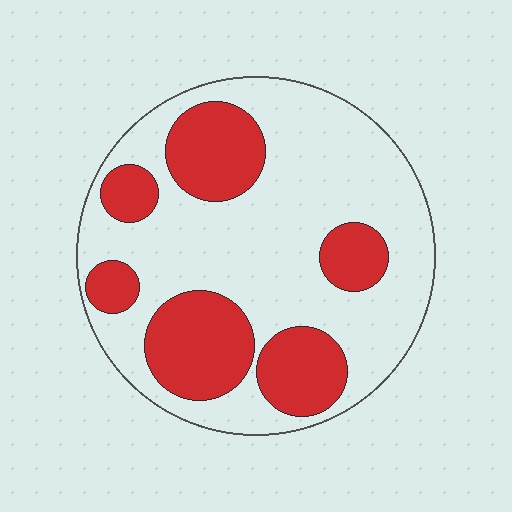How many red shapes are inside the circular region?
6.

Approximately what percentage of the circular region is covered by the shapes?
Approximately 35%.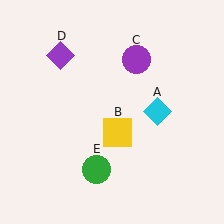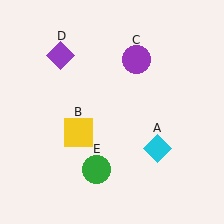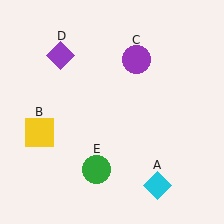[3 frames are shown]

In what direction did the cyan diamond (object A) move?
The cyan diamond (object A) moved down.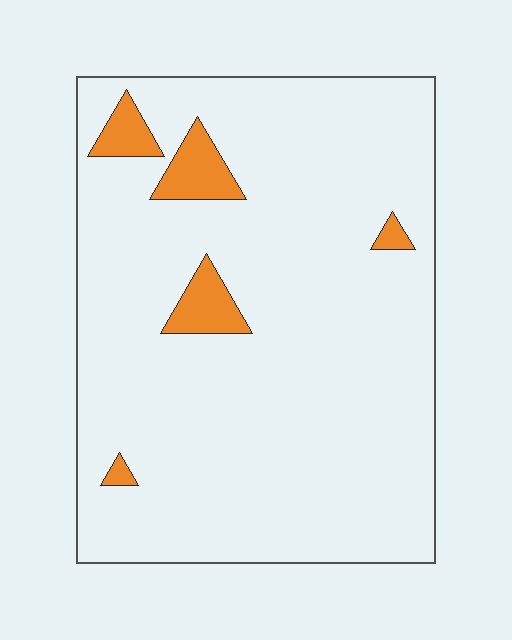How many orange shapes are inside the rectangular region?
5.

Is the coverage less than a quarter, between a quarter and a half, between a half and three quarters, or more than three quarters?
Less than a quarter.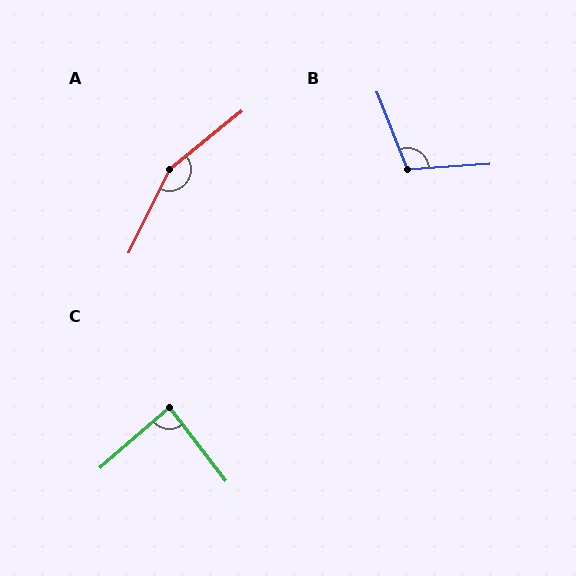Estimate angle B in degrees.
Approximately 108 degrees.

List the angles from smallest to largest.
C (87°), B (108°), A (155°).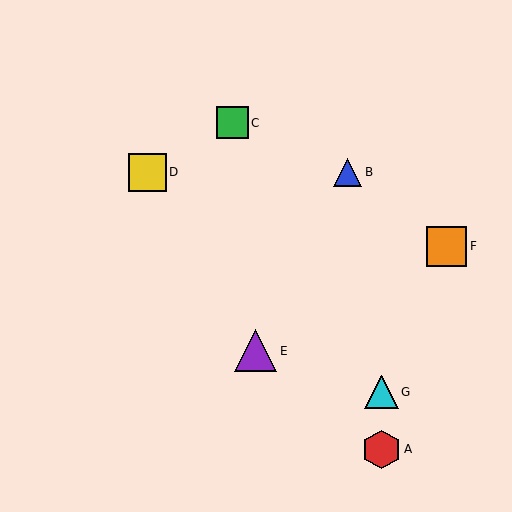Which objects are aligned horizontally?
Objects B, D are aligned horizontally.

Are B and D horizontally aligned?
Yes, both are at y≈172.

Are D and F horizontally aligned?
No, D is at y≈172 and F is at y≈246.